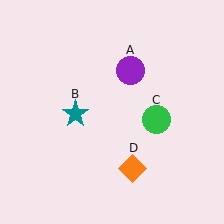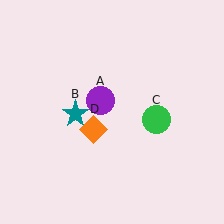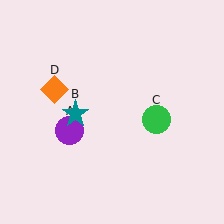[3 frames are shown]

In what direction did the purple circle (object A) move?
The purple circle (object A) moved down and to the left.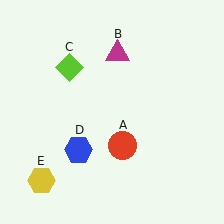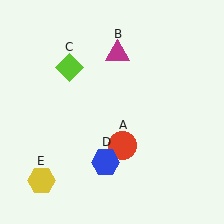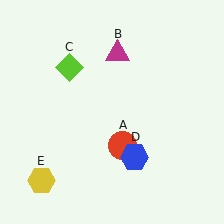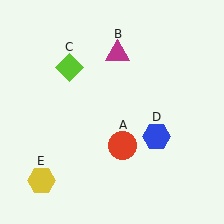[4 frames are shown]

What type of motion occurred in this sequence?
The blue hexagon (object D) rotated counterclockwise around the center of the scene.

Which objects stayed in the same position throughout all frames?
Red circle (object A) and magenta triangle (object B) and lime diamond (object C) and yellow hexagon (object E) remained stationary.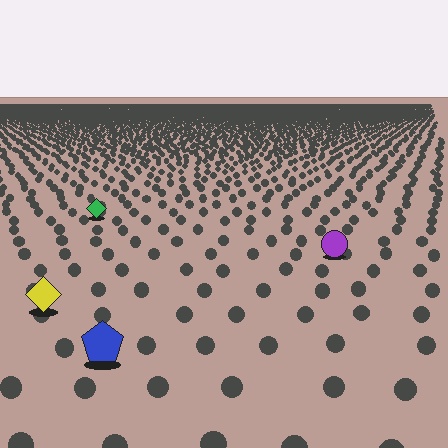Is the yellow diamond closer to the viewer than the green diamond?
Yes. The yellow diamond is closer — you can tell from the texture gradient: the ground texture is coarser near it.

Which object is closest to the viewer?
The blue pentagon is closest. The texture marks near it are larger and more spread out.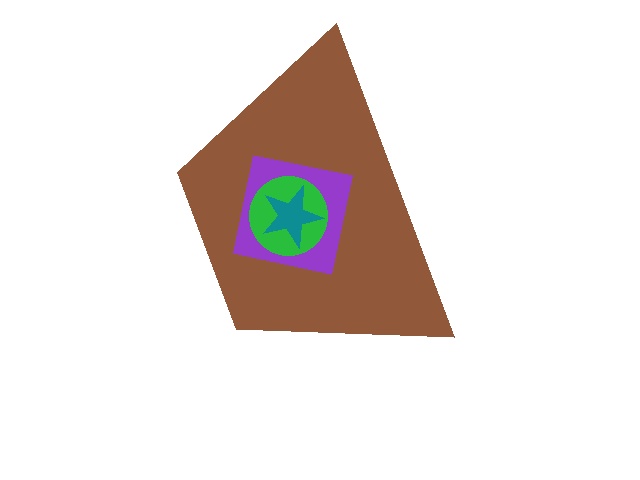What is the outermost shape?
The brown trapezoid.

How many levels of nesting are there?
4.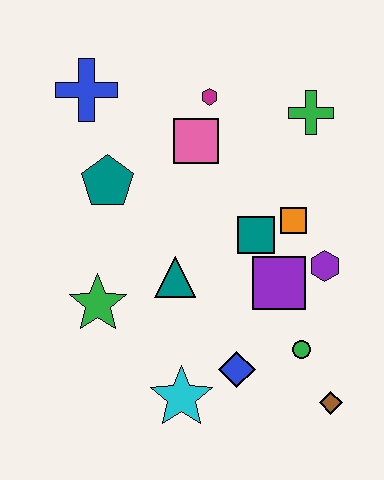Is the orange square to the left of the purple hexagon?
Yes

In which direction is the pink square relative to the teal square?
The pink square is above the teal square.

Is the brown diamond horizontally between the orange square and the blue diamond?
No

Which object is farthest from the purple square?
The blue cross is farthest from the purple square.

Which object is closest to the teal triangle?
The green star is closest to the teal triangle.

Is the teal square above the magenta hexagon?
No